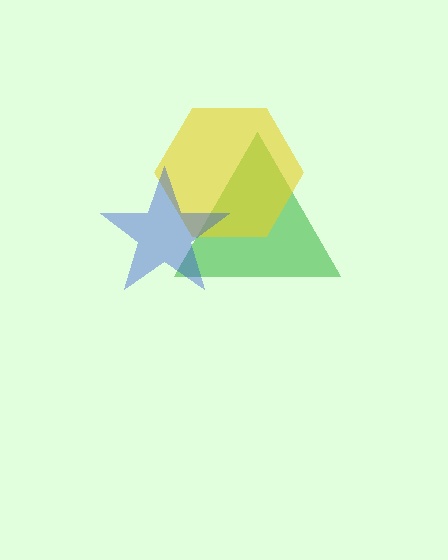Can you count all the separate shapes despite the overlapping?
Yes, there are 3 separate shapes.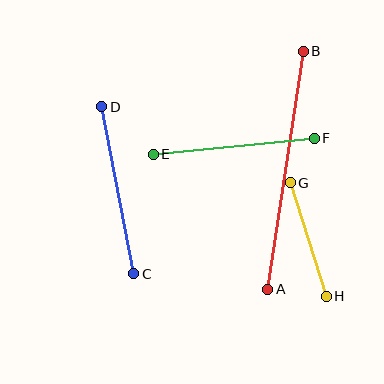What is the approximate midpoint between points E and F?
The midpoint is at approximately (234, 146) pixels.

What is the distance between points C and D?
The distance is approximately 170 pixels.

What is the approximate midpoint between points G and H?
The midpoint is at approximately (308, 239) pixels.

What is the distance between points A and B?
The distance is approximately 240 pixels.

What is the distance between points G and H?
The distance is approximately 119 pixels.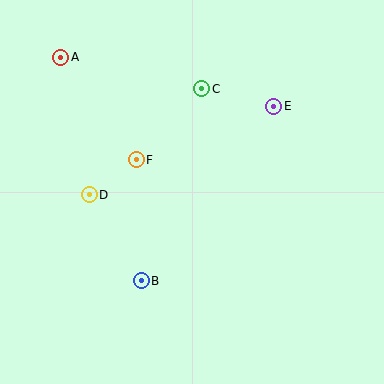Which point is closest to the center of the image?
Point F at (136, 160) is closest to the center.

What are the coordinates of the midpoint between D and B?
The midpoint between D and B is at (115, 238).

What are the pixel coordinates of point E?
Point E is at (274, 106).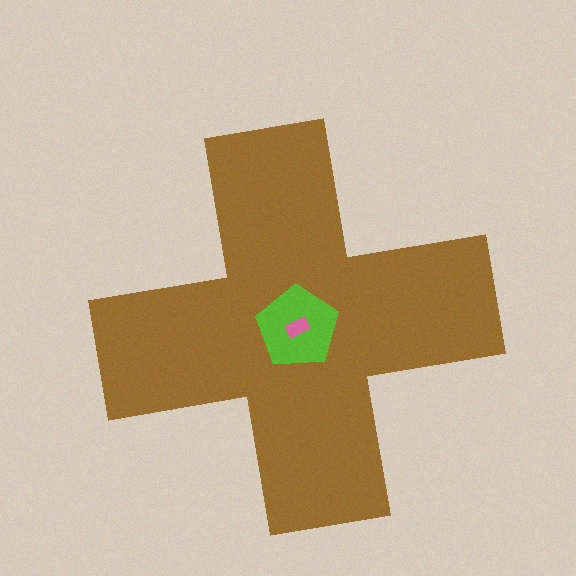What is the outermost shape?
The brown cross.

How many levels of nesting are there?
3.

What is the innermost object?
The pink rectangle.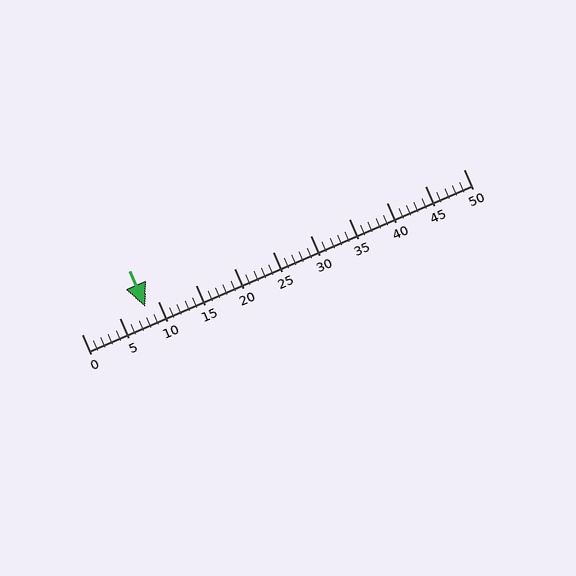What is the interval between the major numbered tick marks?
The major tick marks are spaced 5 units apart.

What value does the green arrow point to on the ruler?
The green arrow points to approximately 8.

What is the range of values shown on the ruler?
The ruler shows values from 0 to 50.